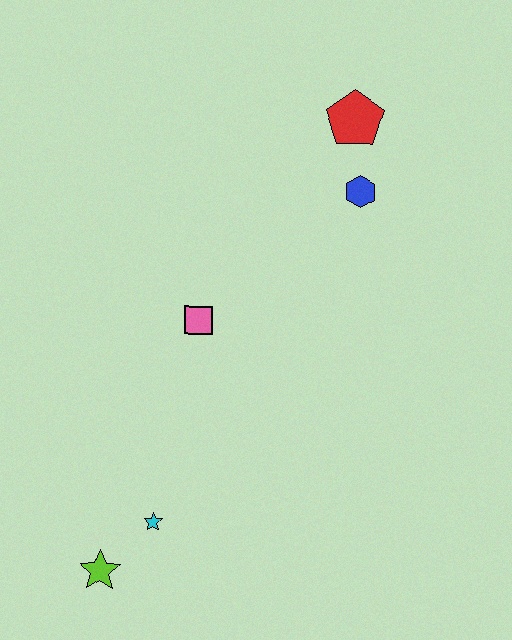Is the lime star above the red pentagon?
No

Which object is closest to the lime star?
The cyan star is closest to the lime star.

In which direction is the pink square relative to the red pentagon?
The pink square is below the red pentagon.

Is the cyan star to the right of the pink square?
No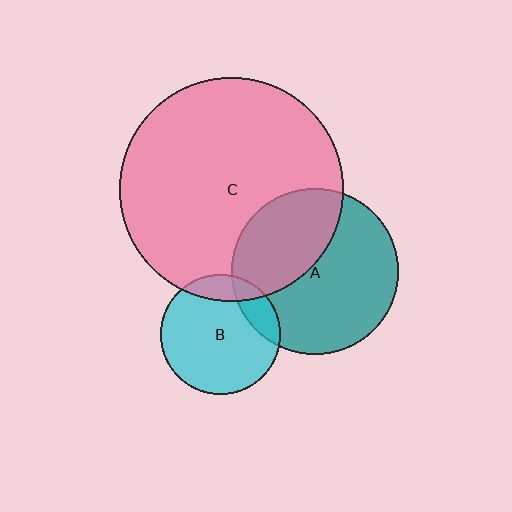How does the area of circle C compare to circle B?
Approximately 3.5 times.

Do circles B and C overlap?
Yes.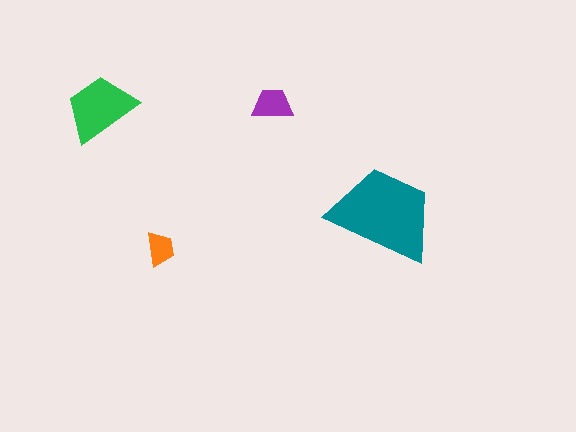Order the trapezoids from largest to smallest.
the teal one, the green one, the purple one, the orange one.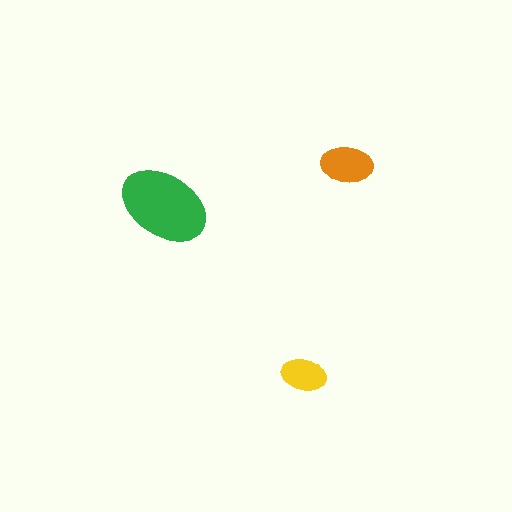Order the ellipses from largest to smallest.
the green one, the orange one, the yellow one.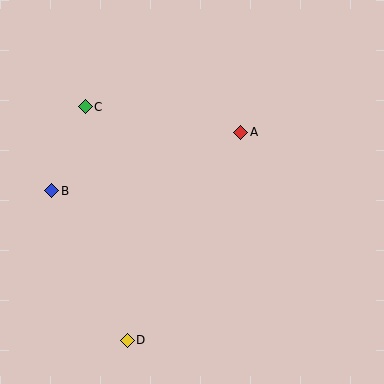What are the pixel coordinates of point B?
Point B is at (52, 191).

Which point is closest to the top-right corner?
Point A is closest to the top-right corner.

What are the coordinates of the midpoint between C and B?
The midpoint between C and B is at (68, 149).